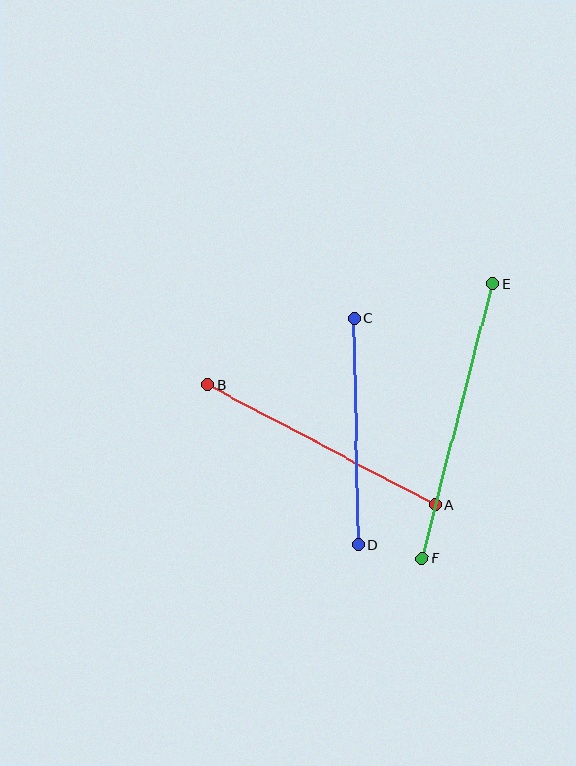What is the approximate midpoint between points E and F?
The midpoint is at approximately (457, 421) pixels.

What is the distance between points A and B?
The distance is approximately 257 pixels.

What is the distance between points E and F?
The distance is approximately 284 pixels.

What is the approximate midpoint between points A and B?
The midpoint is at approximately (321, 445) pixels.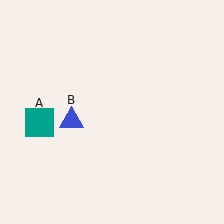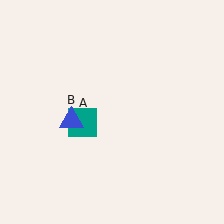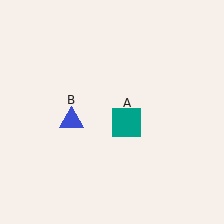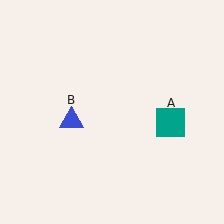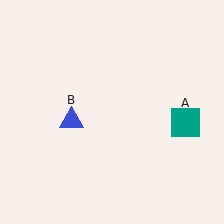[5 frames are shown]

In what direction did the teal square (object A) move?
The teal square (object A) moved right.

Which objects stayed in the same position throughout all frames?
Blue triangle (object B) remained stationary.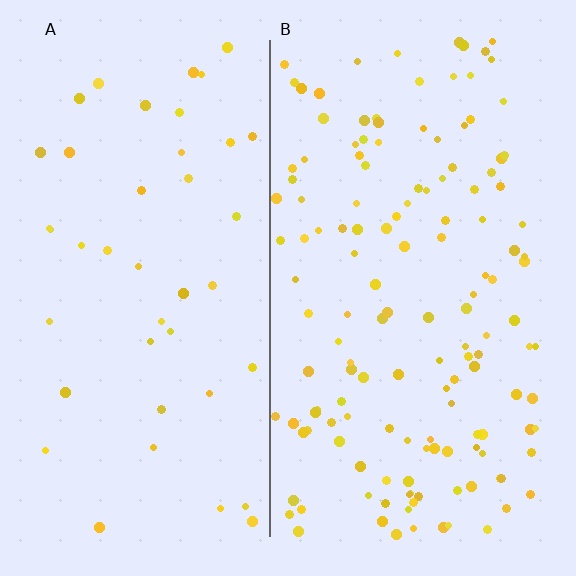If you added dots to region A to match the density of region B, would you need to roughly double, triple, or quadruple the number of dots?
Approximately triple.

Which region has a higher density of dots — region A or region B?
B (the right).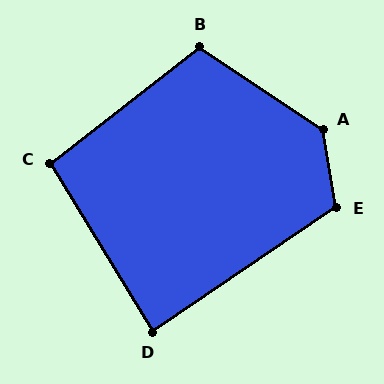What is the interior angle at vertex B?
Approximately 108 degrees (obtuse).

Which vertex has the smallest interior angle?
D, at approximately 87 degrees.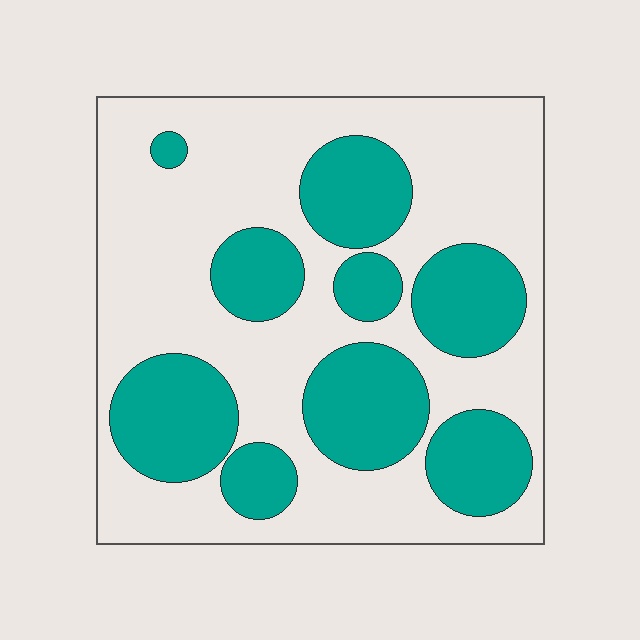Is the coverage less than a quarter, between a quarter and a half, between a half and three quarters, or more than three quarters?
Between a quarter and a half.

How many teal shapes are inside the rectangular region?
9.